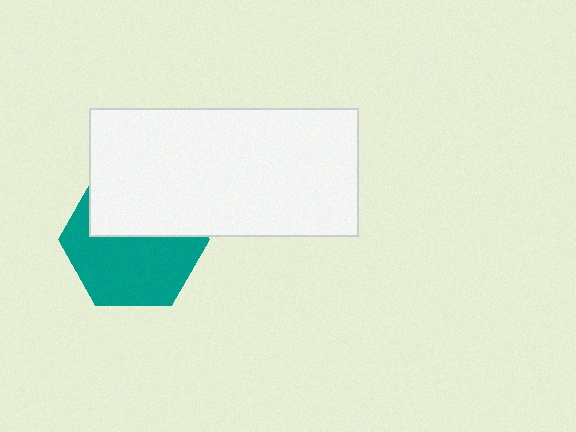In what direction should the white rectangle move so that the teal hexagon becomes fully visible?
The white rectangle should move up. That is the shortest direction to clear the overlap and leave the teal hexagon fully visible.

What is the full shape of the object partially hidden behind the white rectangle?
The partially hidden object is a teal hexagon.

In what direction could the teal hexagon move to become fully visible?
The teal hexagon could move down. That would shift it out from behind the white rectangle entirely.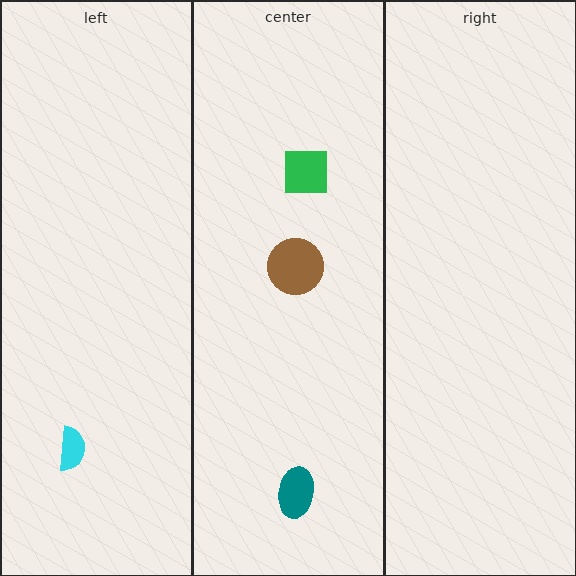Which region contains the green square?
The center region.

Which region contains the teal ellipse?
The center region.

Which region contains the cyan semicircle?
The left region.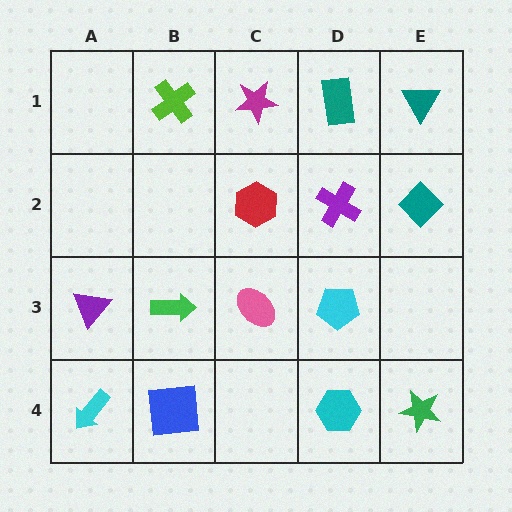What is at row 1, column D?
A teal rectangle.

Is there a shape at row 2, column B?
No, that cell is empty.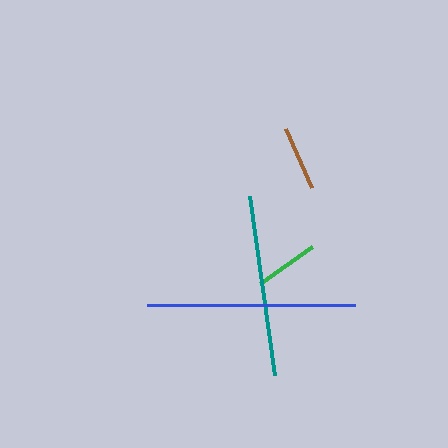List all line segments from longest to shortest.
From longest to shortest: blue, teal, brown, green.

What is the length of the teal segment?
The teal segment is approximately 182 pixels long.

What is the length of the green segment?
The green segment is approximately 64 pixels long.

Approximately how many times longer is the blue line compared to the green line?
The blue line is approximately 3.2 times the length of the green line.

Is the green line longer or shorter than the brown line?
The brown line is longer than the green line.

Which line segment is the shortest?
The green line is the shortest at approximately 64 pixels.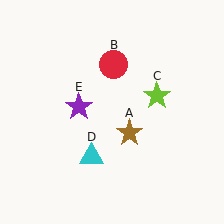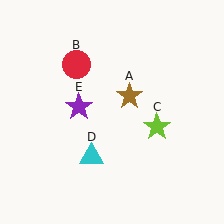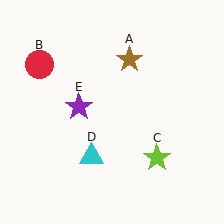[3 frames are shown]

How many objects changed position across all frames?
3 objects changed position: brown star (object A), red circle (object B), lime star (object C).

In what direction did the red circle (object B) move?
The red circle (object B) moved left.